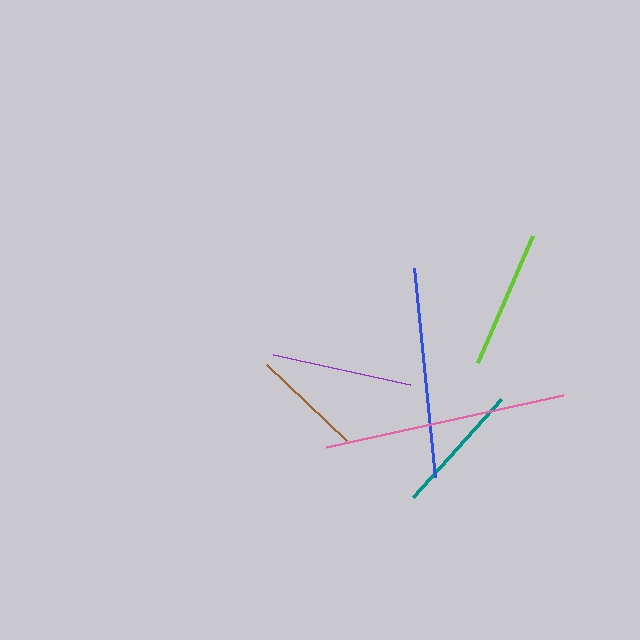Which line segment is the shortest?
The brown line is the shortest at approximately 110 pixels.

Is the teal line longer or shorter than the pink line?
The pink line is longer than the teal line.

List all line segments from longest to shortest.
From longest to shortest: pink, blue, purple, lime, teal, brown.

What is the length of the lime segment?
The lime segment is approximately 138 pixels long.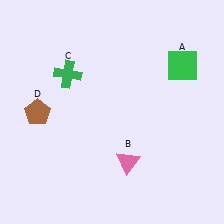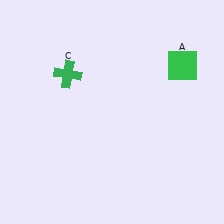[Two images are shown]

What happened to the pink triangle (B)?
The pink triangle (B) was removed in Image 2. It was in the bottom-right area of Image 1.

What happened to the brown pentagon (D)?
The brown pentagon (D) was removed in Image 2. It was in the bottom-left area of Image 1.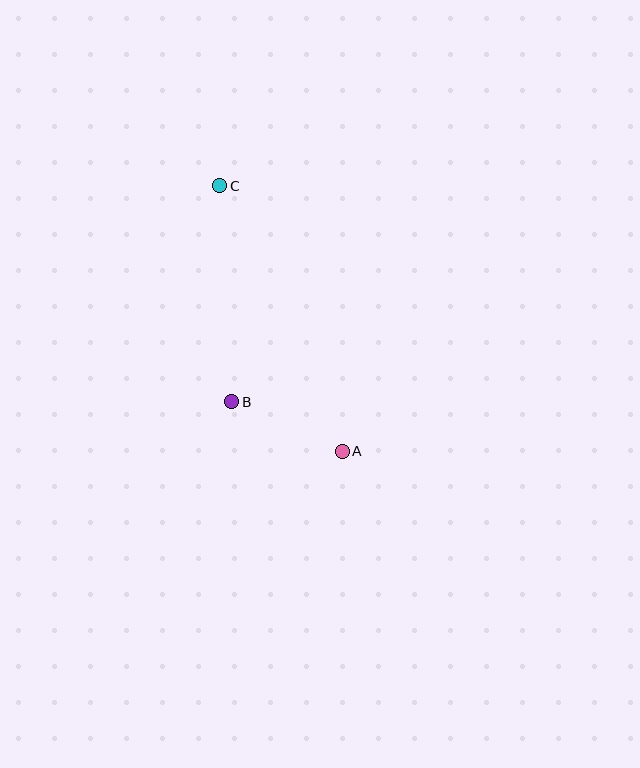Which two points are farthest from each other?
Points A and C are farthest from each other.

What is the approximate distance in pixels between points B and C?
The distance between B and C is approximately 216 pixels.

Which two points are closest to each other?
Points A and B are closest to each other.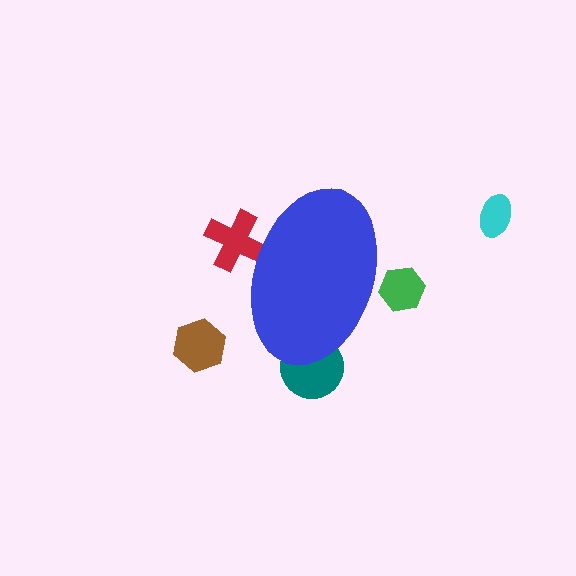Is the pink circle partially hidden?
Yes, the pink circle is partially hidden behind the blue ellipse.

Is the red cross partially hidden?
Yes, the red cross is partially hidden behind the blue ellipse.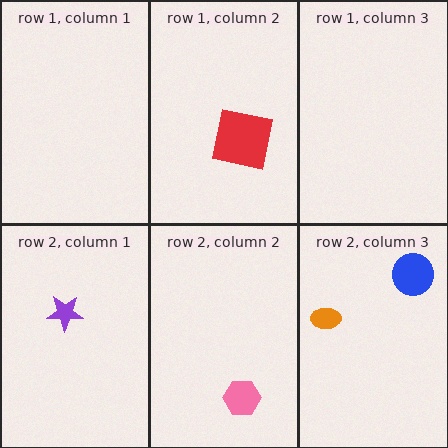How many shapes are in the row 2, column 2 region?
1.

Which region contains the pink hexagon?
The row 2, column 2 region.